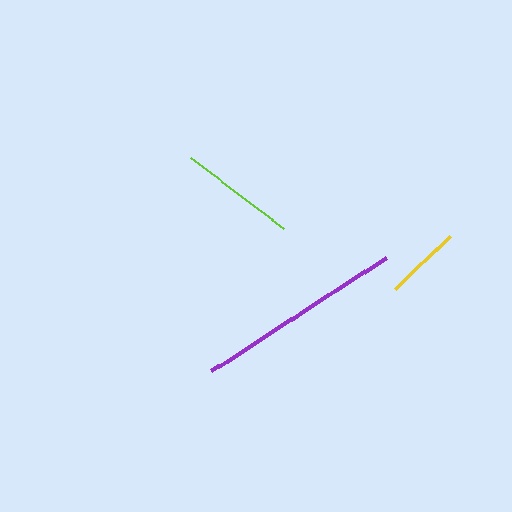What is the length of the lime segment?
The lime segment is approximately 117 pixels long.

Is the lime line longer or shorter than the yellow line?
The lime line is longer than the yellow line.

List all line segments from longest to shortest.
From longest to shortest: purple, lime, yellow.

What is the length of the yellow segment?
The yellow segment is approximately 77 pixels long.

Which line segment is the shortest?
The yellow line is the shortest at approximately 77 pixels.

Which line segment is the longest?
The purple line is the longest at approximately 208 pixels.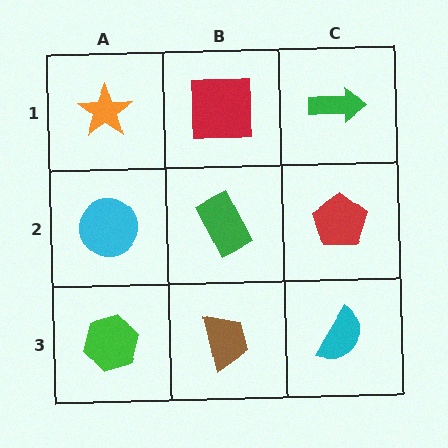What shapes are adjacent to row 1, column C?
A red pentagon (row 2, column C), a red square (row 1, column B).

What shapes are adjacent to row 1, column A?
A cyan circle (row 2, column A), a red square (row 1, column B).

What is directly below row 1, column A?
A cyan circle.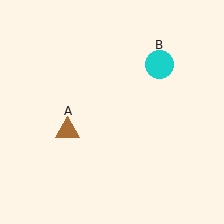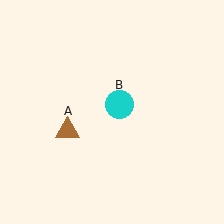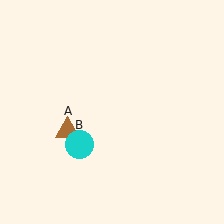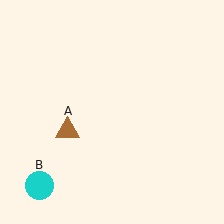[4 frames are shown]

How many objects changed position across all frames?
1 object changed position: cyan circle (object B).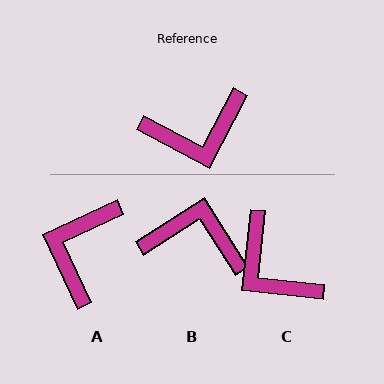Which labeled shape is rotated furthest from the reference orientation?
B, about 150 degrees away.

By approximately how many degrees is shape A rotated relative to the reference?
Approximately 128 degrees clockwise.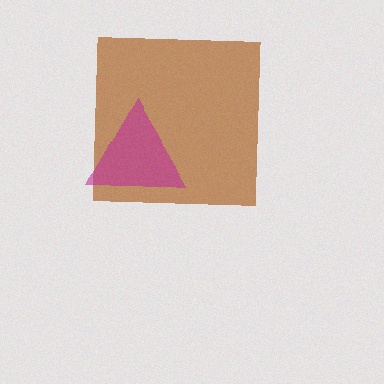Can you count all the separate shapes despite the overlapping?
Yes, there are 2 separate shapes.